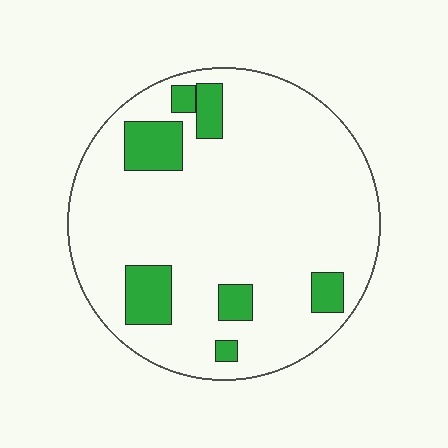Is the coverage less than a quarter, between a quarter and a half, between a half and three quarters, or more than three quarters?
Less than a quarter.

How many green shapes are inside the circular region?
7.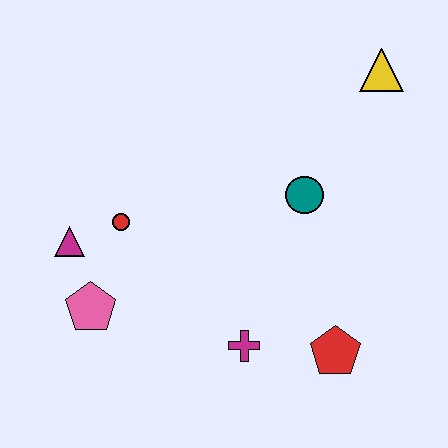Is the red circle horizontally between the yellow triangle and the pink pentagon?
Yes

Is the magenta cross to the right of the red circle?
Yes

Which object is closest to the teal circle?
The yellow triangle is closest to the teal circle.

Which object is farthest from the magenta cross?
The yellow triangle is farthest from the magenta cross.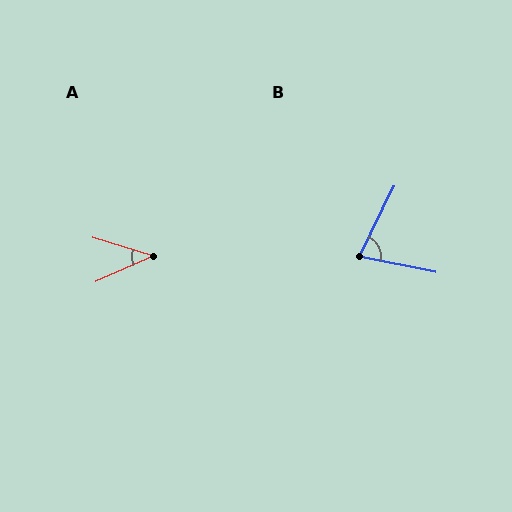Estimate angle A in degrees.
Approximately 41 degrees.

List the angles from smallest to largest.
A (41°), B (76°).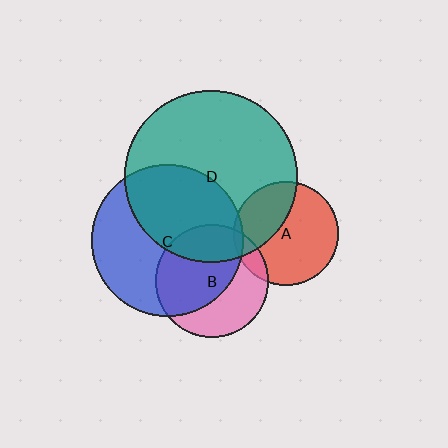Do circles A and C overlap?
Yes.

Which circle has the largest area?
Circle D (teal).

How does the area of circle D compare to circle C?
Approximately 1.3 times.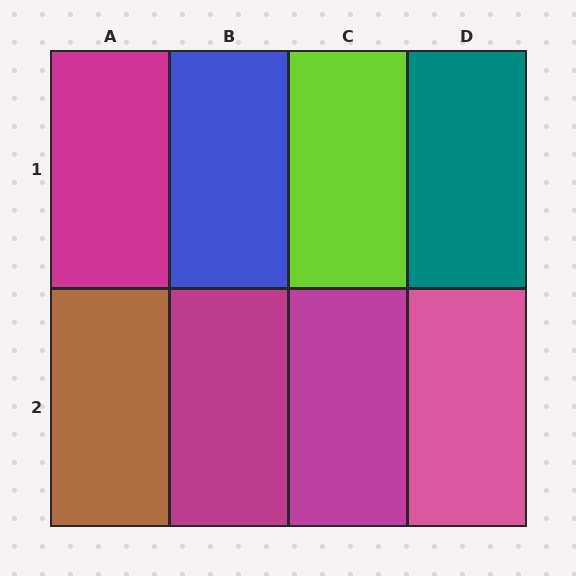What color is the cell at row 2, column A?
Brown.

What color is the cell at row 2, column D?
Pink.